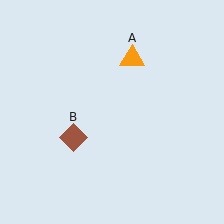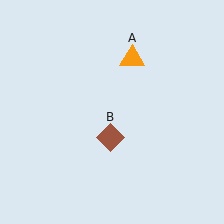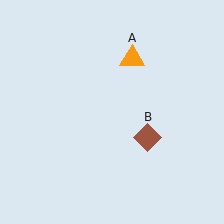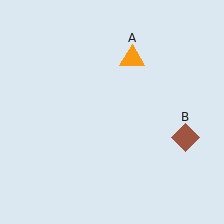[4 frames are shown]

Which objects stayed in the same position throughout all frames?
Orange triangle (object A) remained stationary.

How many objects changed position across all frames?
1 object changed position: brown diamond (object B).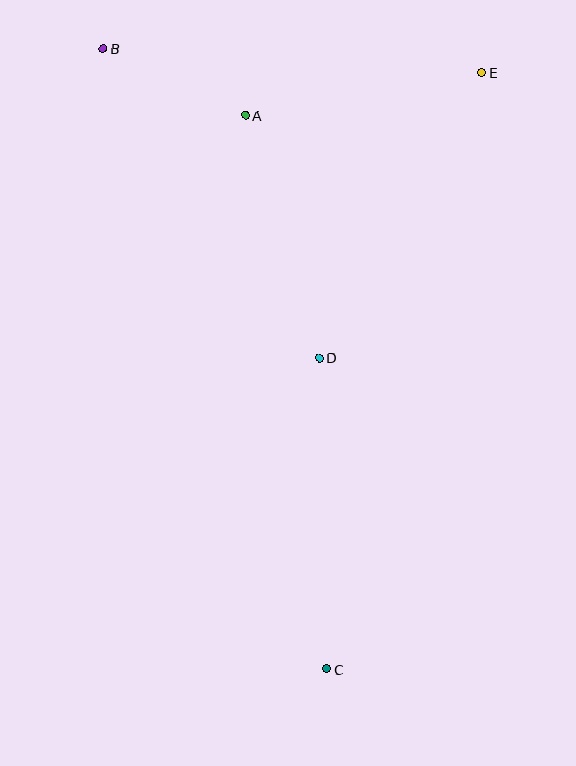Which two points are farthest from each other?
Points B and C are farthest from each other.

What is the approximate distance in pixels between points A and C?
The distance between A and C is approximately 560 pixels.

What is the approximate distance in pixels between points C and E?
The distance between C and E is approximately 616 pixels.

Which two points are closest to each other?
Points A and B are closest to each other.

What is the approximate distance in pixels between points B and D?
The distance between B and D is approximately 377 pixels.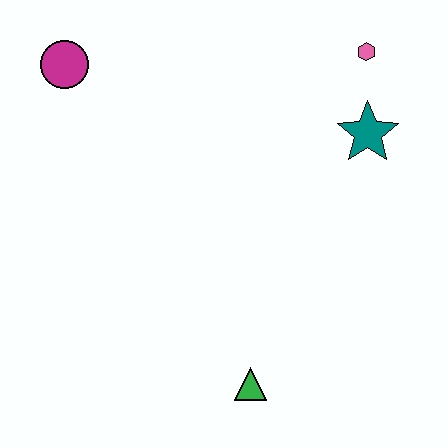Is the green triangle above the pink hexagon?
No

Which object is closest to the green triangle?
The teal star is closest to the green triangle.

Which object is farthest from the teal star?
The magenta circle is farthest from the teal star.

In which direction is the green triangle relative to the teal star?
The green triangle is below the teal star.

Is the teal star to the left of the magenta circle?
No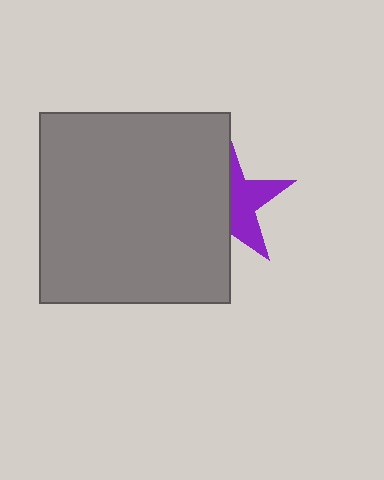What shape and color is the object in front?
The object in front is a gray square.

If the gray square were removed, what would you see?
You would see the complete purple star.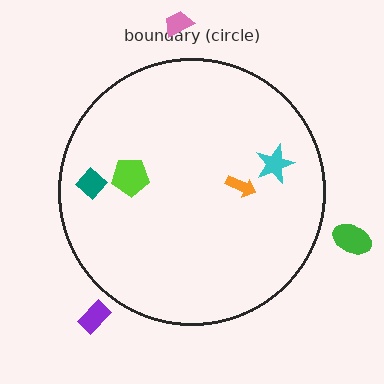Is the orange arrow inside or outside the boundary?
Inside.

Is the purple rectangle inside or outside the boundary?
Outside.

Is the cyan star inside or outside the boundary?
Inside.